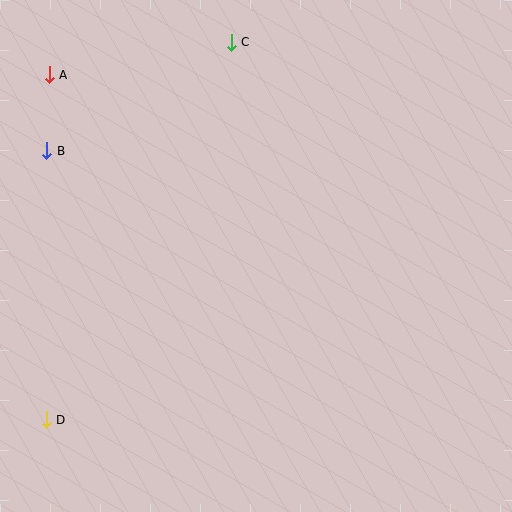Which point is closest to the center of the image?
Point C at (231, 42) is closest to the center.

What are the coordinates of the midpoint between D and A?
The midpoint between D and A is at (48, 247).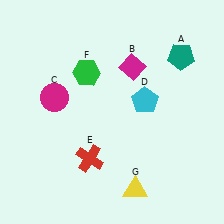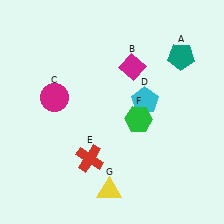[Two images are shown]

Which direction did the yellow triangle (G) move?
The yellow triangle (G) moved left.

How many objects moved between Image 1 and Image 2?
2 objects moved between the two images.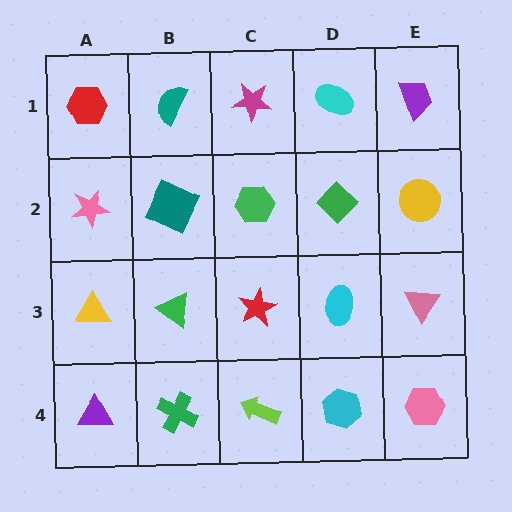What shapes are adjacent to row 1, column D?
A green diamond (row 2, column D), a magenta star (row 1, column C), a purple trapezoid (row 1, column E).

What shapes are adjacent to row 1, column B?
A teal square (row 2, column B), a red hexagon (row 1, column A), a magenta star (row 1, column C).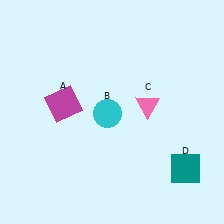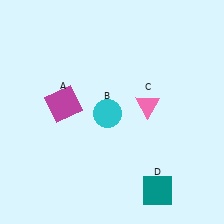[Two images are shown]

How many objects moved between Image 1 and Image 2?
1 object moved between the two images.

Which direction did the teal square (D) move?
The teal square (D) moved left.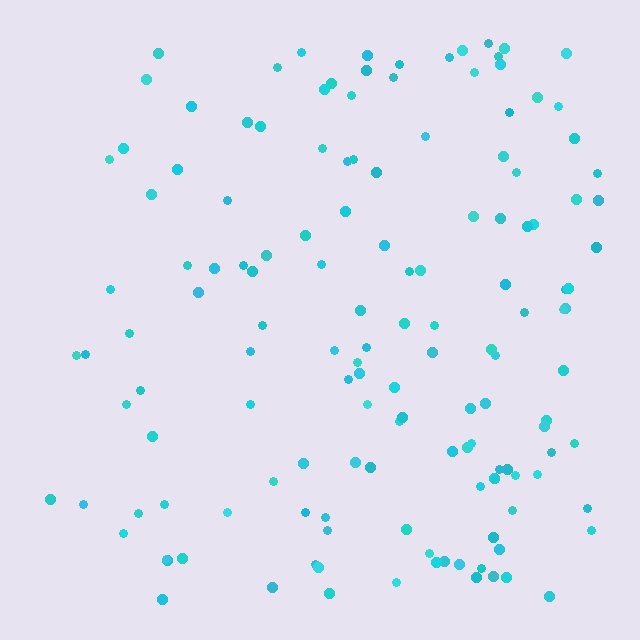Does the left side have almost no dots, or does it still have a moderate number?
Still a moderate number, just noticeably fewer than the right.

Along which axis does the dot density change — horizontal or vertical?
Horizontal.